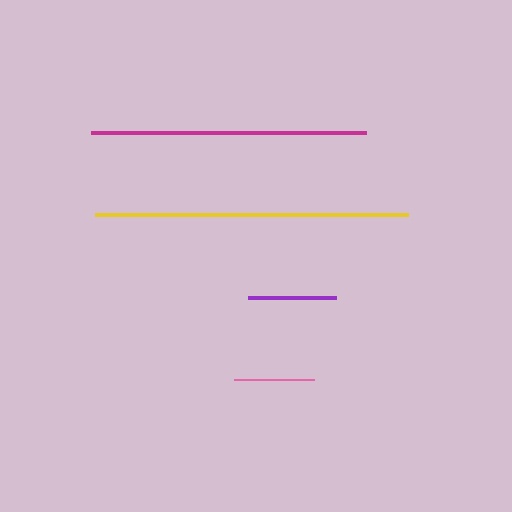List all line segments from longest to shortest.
From longest to shortest: yellow, magenta, purple, pink.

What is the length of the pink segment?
The pink segment is approximately 80 pixels long.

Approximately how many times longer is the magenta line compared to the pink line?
The magenta line is approximately 3.4 times the length of the pink line.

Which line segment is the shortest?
The pink line is the shortest at approximately 80 pixels.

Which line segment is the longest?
The yellow line is the longest at approximately 313 pixels.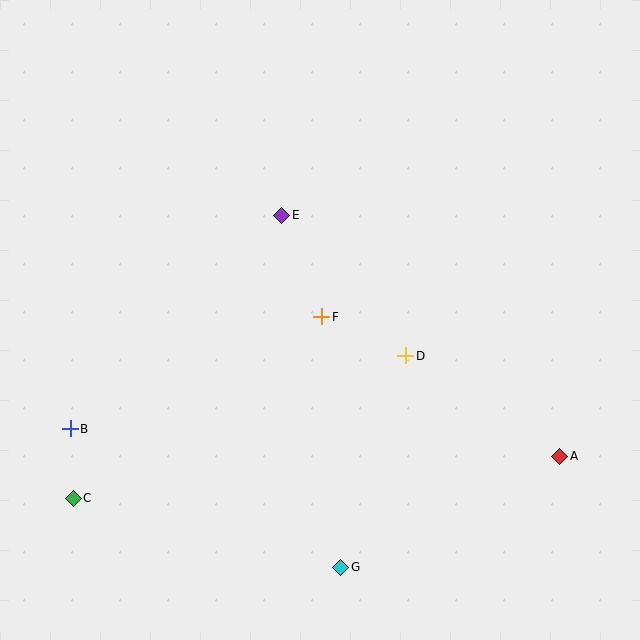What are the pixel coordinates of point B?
Point B is at (70, 429).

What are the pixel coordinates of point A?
Point A is at (560, 456).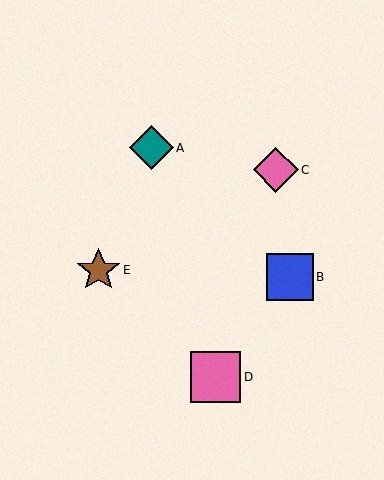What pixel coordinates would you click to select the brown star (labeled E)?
Click at (98, 270) to select the brown star E.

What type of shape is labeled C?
Shape C is a pink diamond.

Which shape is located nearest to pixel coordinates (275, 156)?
The pink diamond (labeled C) at (276, 170) is nearest to that location.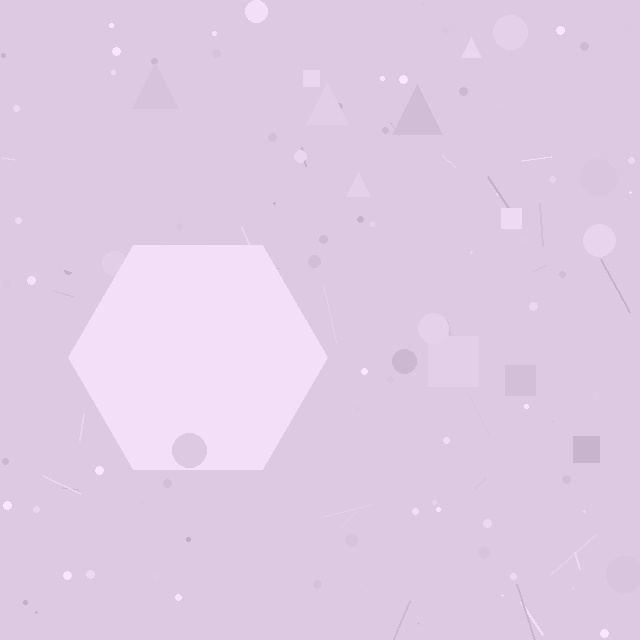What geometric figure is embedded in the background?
A hexagon is embedded in the background.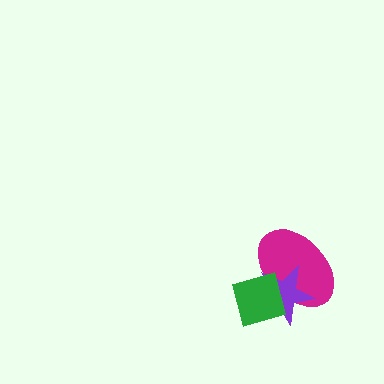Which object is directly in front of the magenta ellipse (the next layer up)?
The purple star is directly in front of the magenta ellipse.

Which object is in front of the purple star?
The green diamond is in front of the purple star.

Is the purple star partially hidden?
Yes, it is partially covered by another shape.